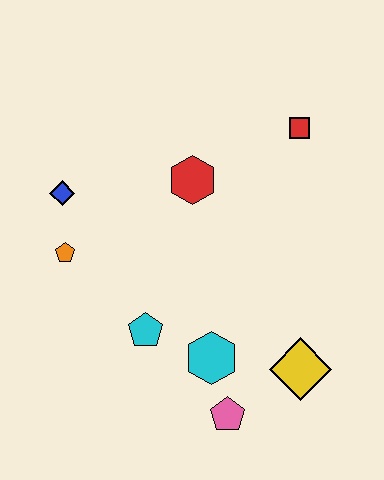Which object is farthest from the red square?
The pink pentagon is farthest from the red square.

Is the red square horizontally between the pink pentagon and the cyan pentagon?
No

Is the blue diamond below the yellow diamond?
No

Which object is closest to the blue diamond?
The orange pentagon is closest to the blue diamond.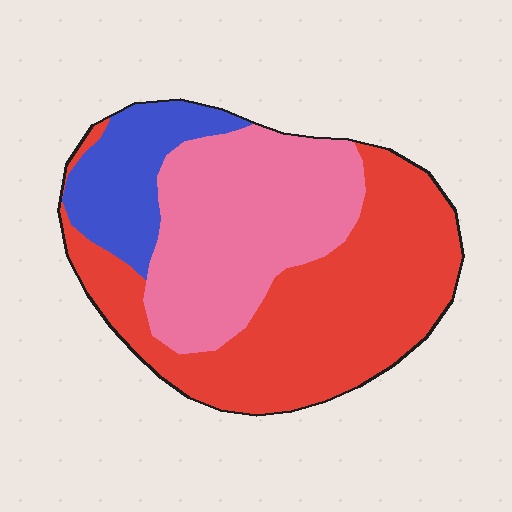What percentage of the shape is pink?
Pink covers 37% of the shape.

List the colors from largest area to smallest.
From largest to smallest: red, pink, blue.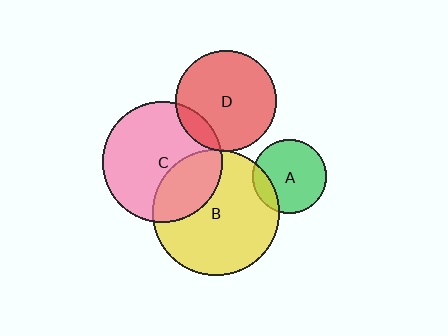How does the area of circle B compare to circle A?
Approximately 2.9 times.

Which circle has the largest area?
Circle B (yellow).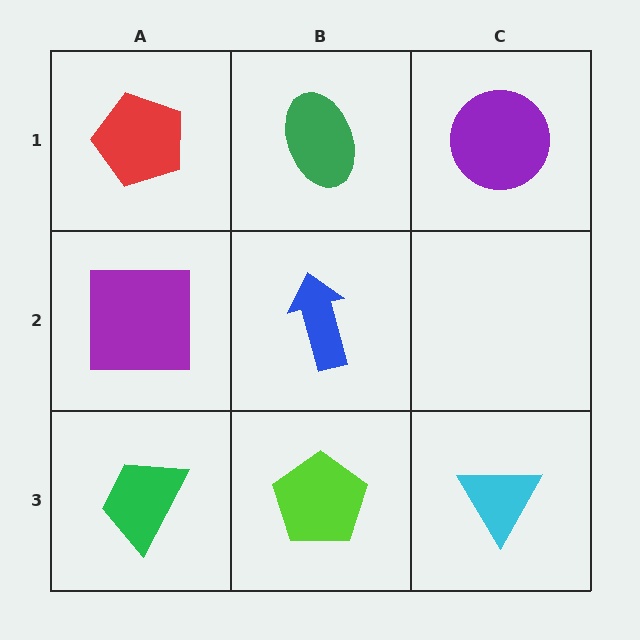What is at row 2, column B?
A blue arrow.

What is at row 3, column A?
A green trapezoid.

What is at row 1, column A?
A red pentagon.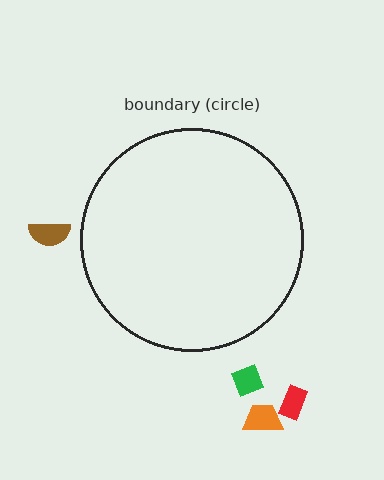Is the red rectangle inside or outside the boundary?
Outside.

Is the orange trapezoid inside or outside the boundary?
Outside.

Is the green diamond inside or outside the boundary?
Outside.